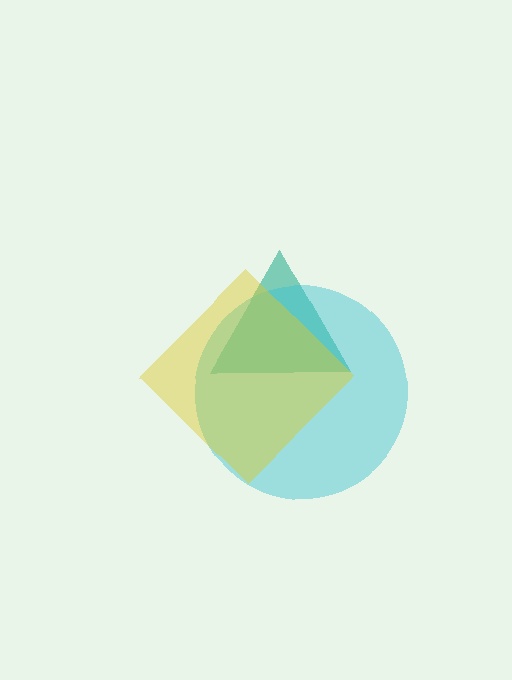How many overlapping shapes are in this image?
There are 3 overlapping shapes in the image.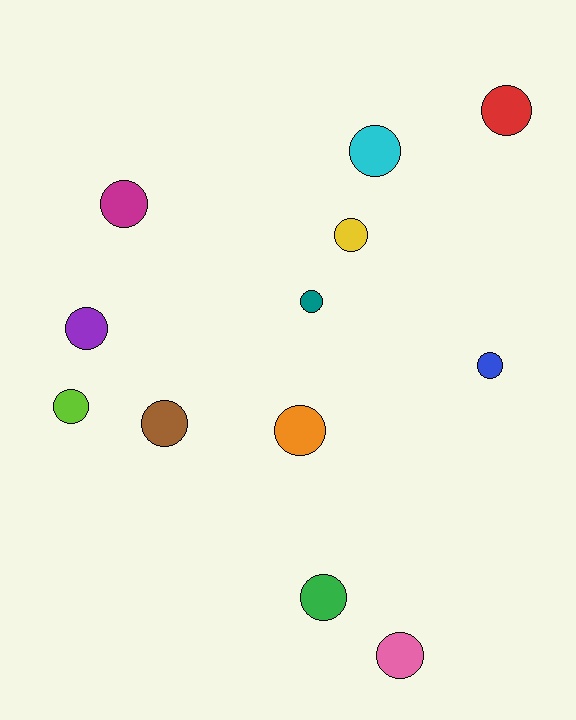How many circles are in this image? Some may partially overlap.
There are 12 circles.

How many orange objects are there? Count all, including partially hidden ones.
There is 1 orange object.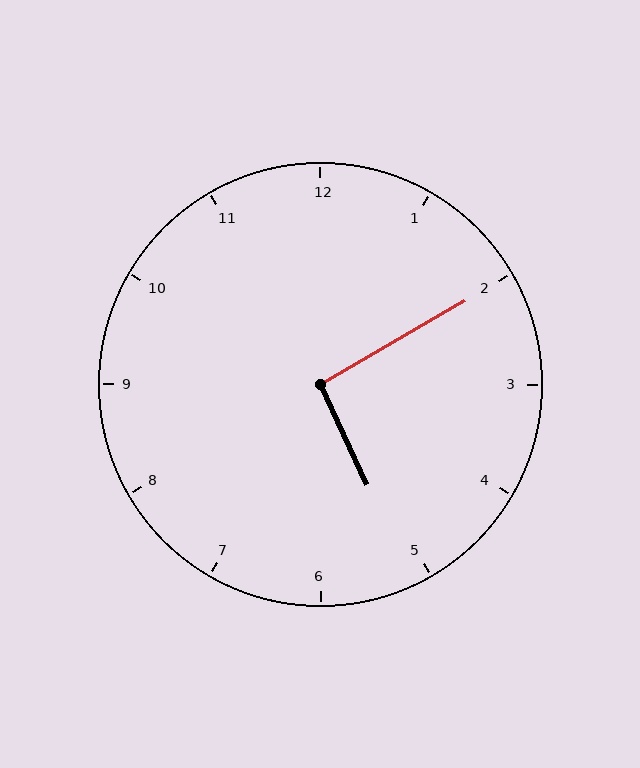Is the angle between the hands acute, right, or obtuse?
It is right.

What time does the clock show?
5:10.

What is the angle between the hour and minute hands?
Approximately 95 degrees.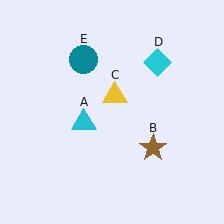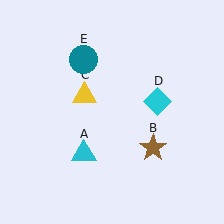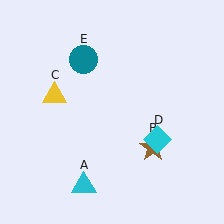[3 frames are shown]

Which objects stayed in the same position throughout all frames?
Brown star (object B) and teal circle (object E) remained stationary.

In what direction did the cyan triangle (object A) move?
The cyan triangle (object A) moved down.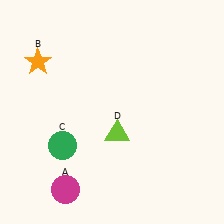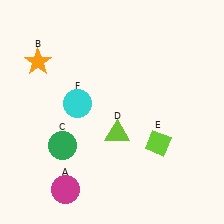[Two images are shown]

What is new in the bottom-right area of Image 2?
A lime diamond (E) was added in the bottom-right area of Image 2.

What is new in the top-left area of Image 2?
A cyan circle (F) was added in the top-left area of Image 2.